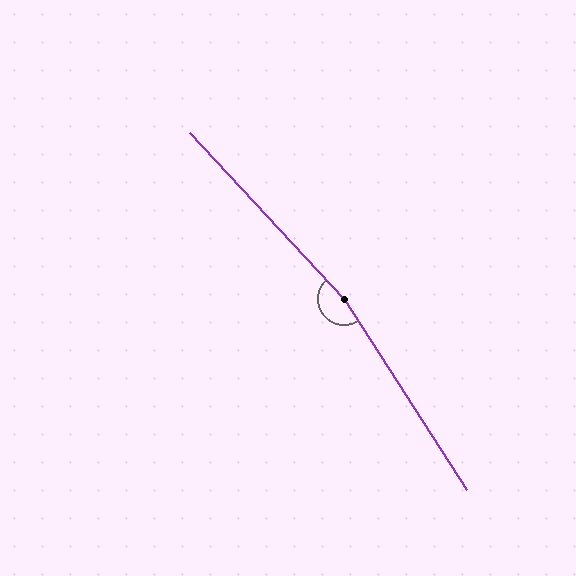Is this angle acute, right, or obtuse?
It is obtuse.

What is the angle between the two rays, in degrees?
Approximately 170 degrees.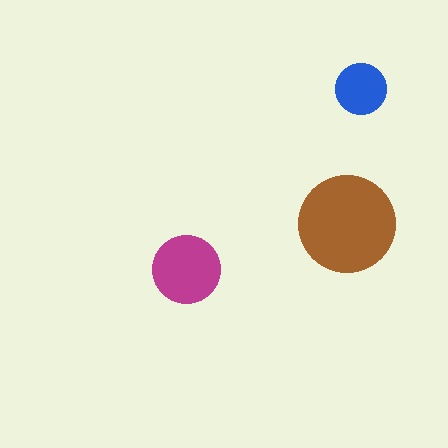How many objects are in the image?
There are 3 objects in the image.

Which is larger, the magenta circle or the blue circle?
The magenta one.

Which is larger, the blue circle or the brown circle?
The brown one.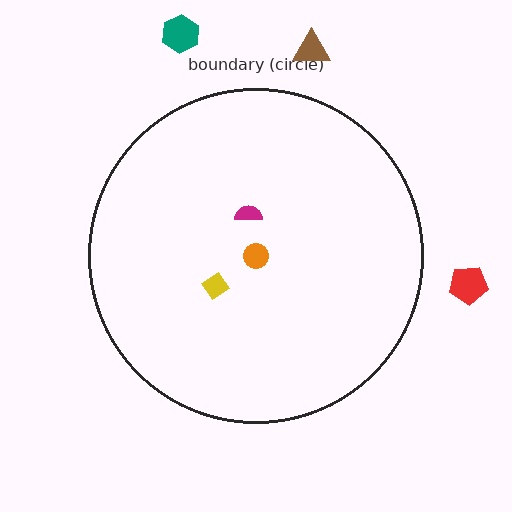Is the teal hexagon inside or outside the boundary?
Outside.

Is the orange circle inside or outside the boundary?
Inside.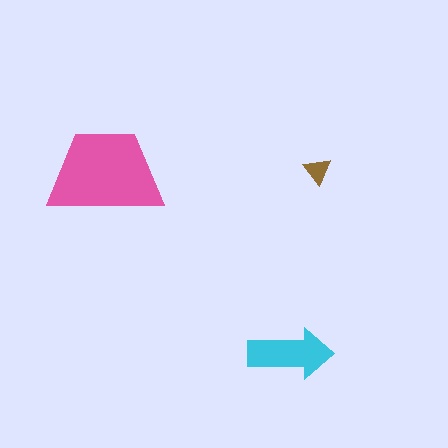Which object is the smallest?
The brown triangle.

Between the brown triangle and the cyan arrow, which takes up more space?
The cyan arrow.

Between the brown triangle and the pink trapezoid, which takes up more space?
The pink trapezoid.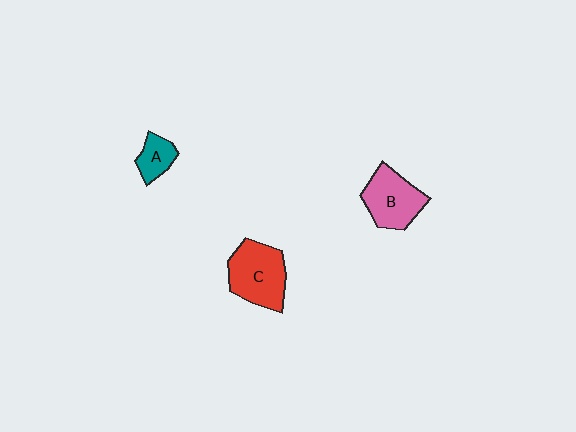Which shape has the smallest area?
Shape A (teal).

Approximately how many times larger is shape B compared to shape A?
Approximately 2.1 times.